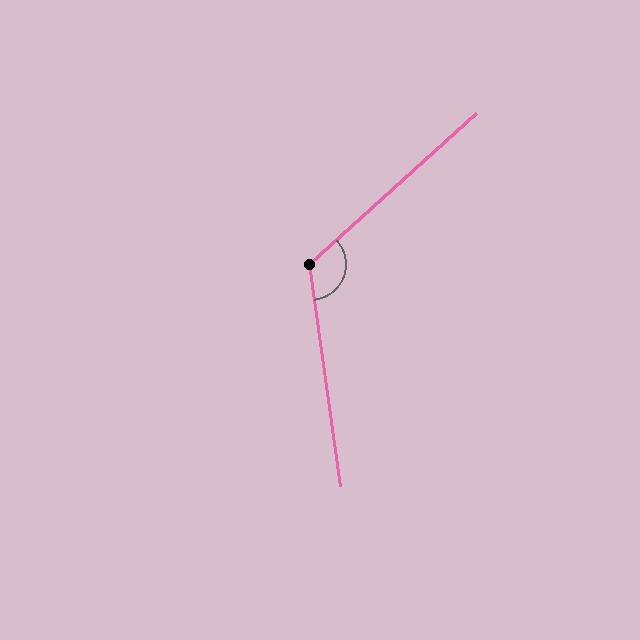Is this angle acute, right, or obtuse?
It is obtuse.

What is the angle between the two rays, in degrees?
Approximately 124 degrees.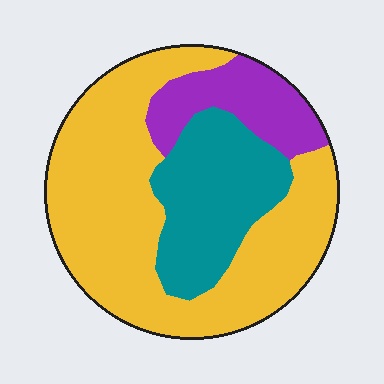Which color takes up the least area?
Purple, at roughly 15%.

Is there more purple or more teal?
Teal.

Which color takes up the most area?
Yellow, at roughly 60%.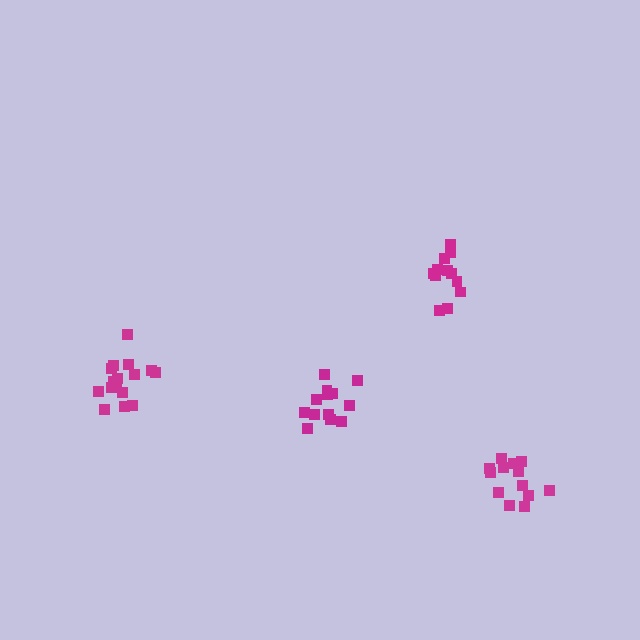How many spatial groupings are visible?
There are 4 spatial groupings.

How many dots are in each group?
Group 1: 17 dots, Group 2: 13 dots, Group 3: 13 dots, Group 4: 12 dots (55 total).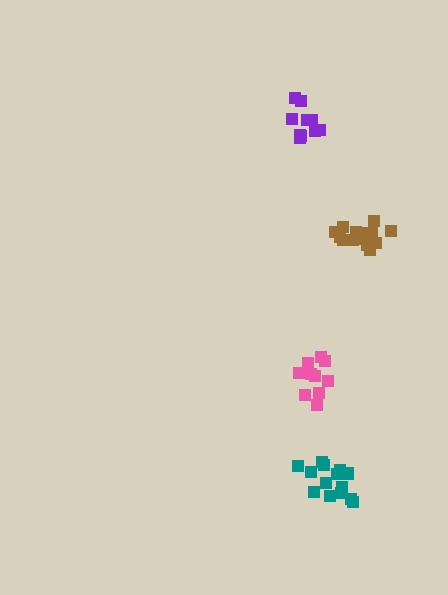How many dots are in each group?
Group 1: 15 dots, Group 2: 11 dots, Group 3: 14 dots, Group 4: 10 dots (50 total).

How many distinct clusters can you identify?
There are 4 distinct clusters.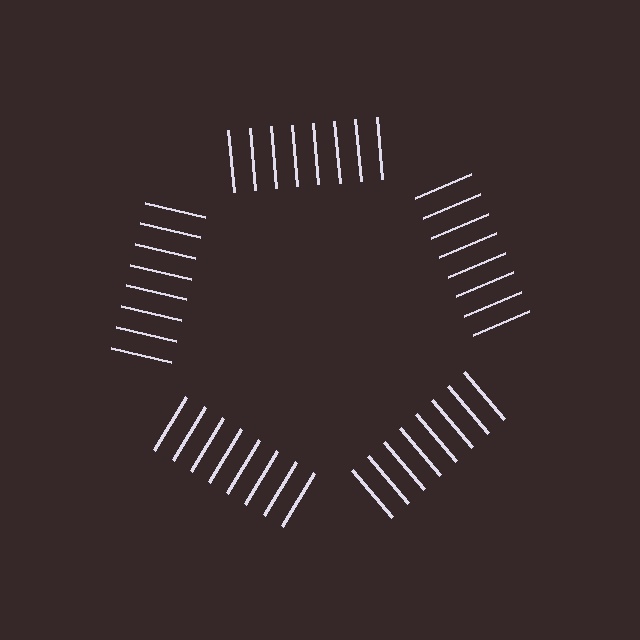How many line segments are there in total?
40 — 8 along each of the 5 edges.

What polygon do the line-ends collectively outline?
An illusory pentagon — the line segments terminate on its edges but no continuous stroke is drawn.